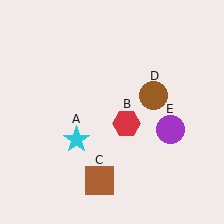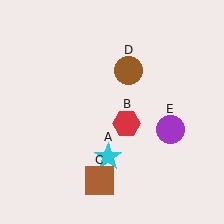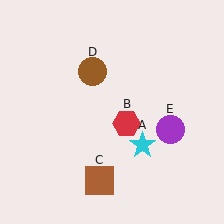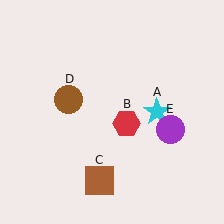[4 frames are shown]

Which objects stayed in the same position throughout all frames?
Red hexagon (object B) and brown square (object C) and purple circle (object E) remained stationary.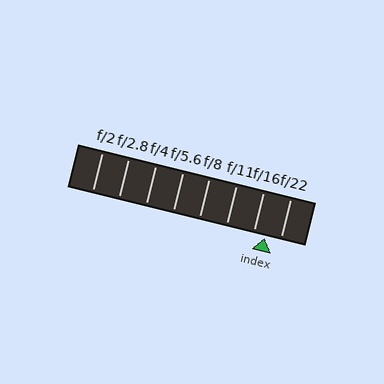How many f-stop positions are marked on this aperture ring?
There are 8 f-stop positions marked.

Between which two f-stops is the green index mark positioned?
The index mark is between f/16 and f/22.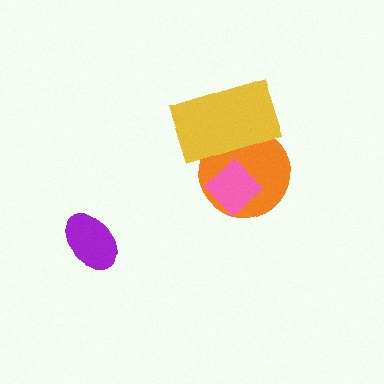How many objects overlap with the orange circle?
2 objects overlap with the orange circle.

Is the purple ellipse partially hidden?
No, no other shape covers it.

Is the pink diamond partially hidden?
Yes, it is partially covered by another shape.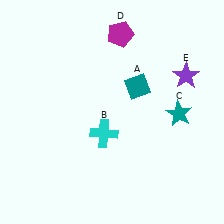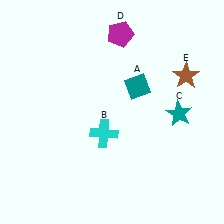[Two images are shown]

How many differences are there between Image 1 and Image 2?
There is 1 difference between the two images.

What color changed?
The star (E) changed from purple in Image 1 to brown in Image 2.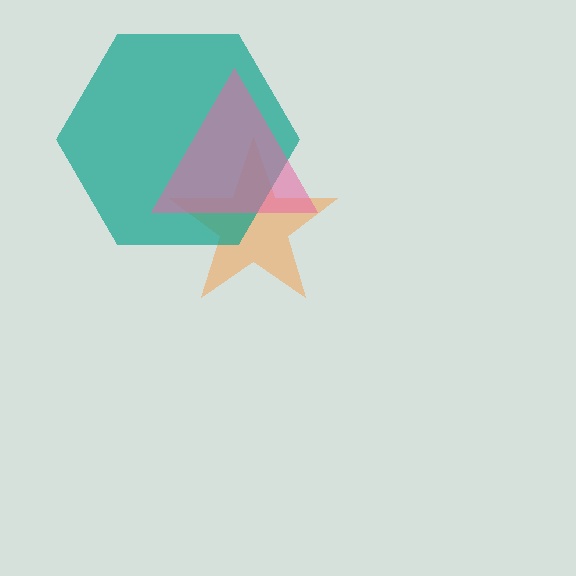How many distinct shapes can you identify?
There are 3 distinct shapes: an orange star, a teal hexagon, a pink triangle.